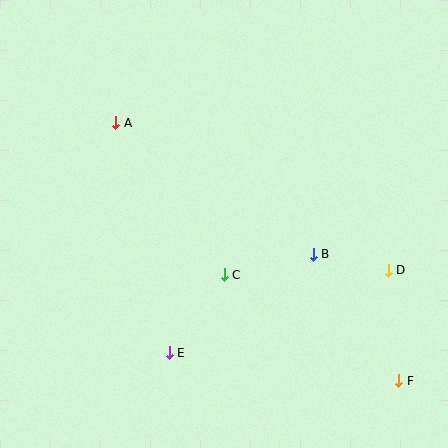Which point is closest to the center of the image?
Point C at (224, 275) is closest to the center.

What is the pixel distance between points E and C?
The distance between E and C is 95 pixels.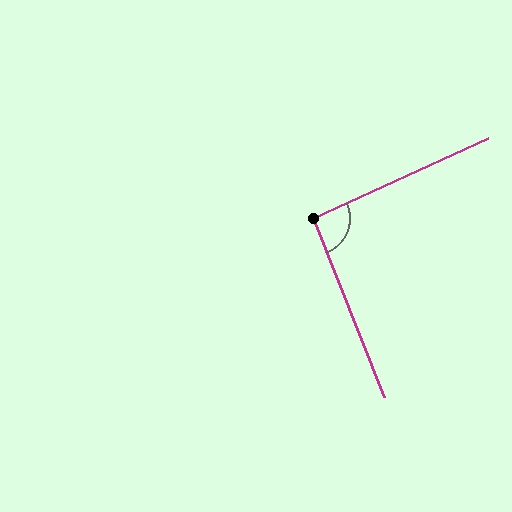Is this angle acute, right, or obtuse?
It is approximately a right angle.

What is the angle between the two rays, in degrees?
Approximately 93 degrees.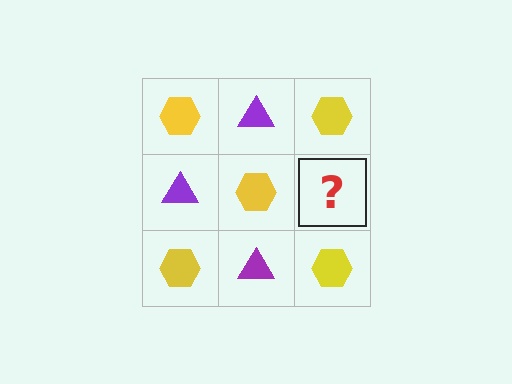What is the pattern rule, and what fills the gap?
The rule is that it alternates yellow hexagon and purple triangle in a checkerboard pattern. The gap should be filled with a purple triangle.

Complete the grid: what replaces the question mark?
The question mark should be replaced with a purple triangle.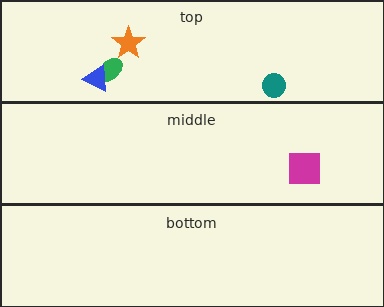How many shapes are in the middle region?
1.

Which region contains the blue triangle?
The top region.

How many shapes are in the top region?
4.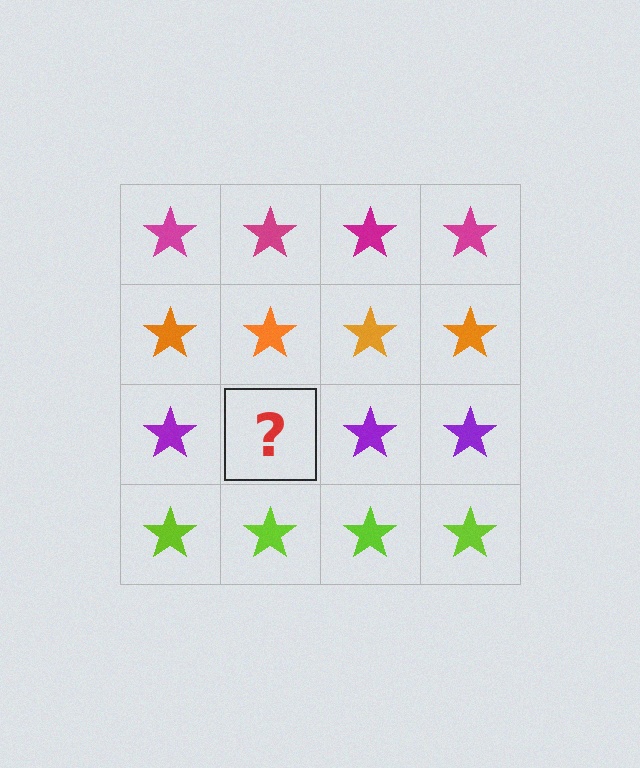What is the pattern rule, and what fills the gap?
The rule is that each row has a consistent color. The gap should be filled with a purple star.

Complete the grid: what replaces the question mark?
The question mark should be replaced with a purple star.